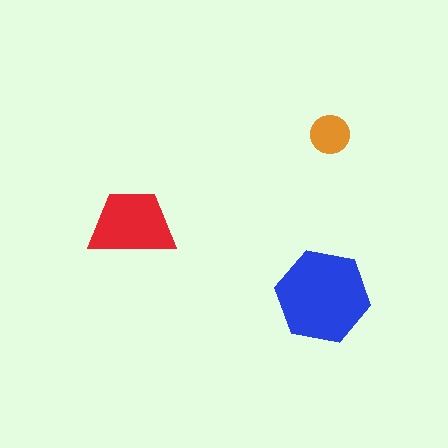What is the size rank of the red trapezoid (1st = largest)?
2nd.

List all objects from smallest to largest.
The orange circle, the red trapezoid, the blue hexagon.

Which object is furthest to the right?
The orange circle is rightmost.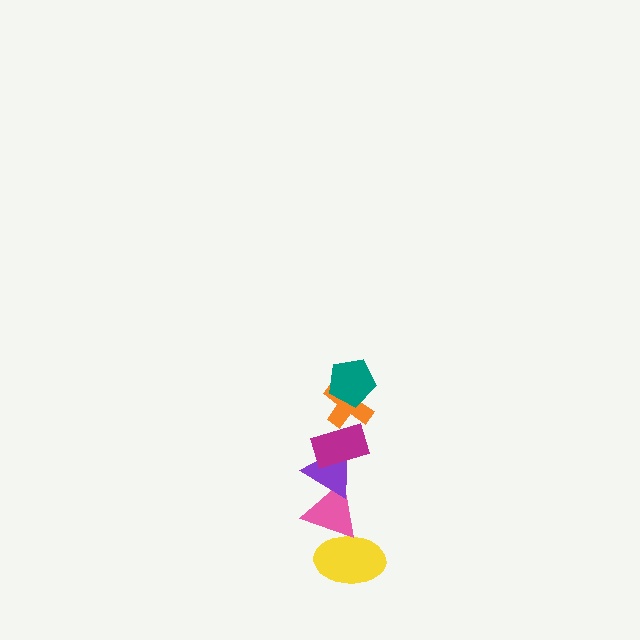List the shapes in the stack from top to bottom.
From top to bottom: the teal pentagon, the orange cross, the magenta rectangle, the purple triangle, the pink triangle, the yellow ellipse.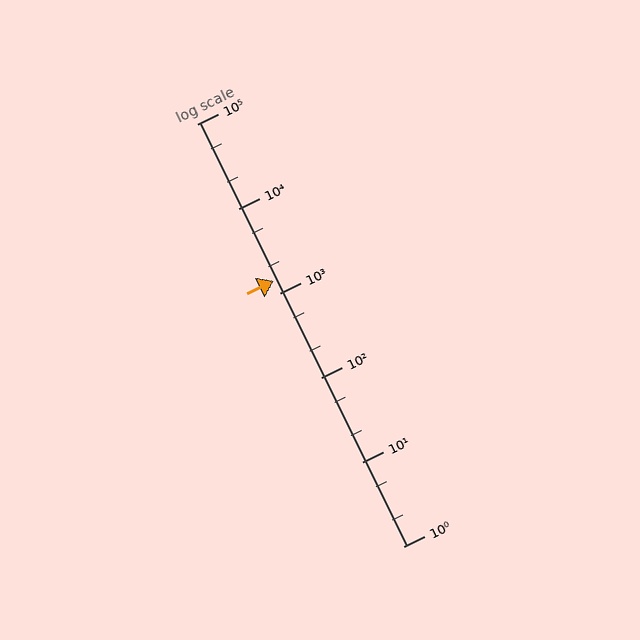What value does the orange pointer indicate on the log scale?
The pointer indicates approximately 1400.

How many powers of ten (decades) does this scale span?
The scale spans 5 decades, from 1 to 100000.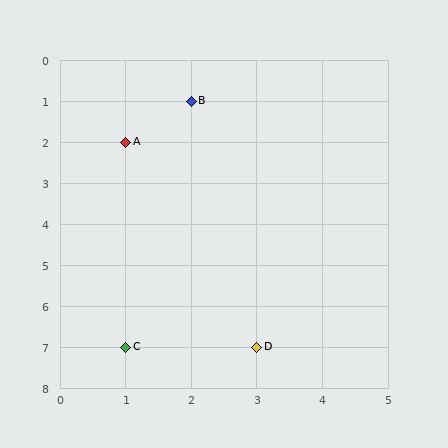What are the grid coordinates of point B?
Point B is at grid coordinates (2, 1).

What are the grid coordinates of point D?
Point D is at grid coordinates (3, 7).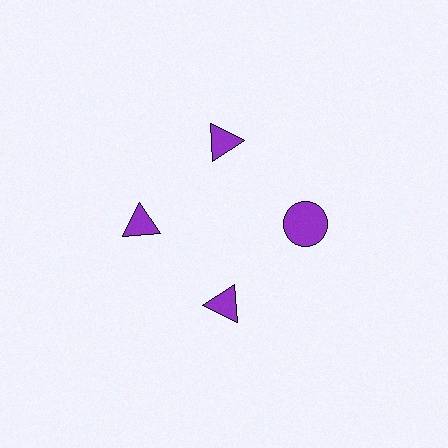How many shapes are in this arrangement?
There are 4 shapes arranged in a ring pattern.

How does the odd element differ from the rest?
It has a different shape: circle instead of triangle.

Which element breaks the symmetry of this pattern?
The purple circle at roughly the 3 o'clock position breaks the symmetry. All other shapes are purple triangles.